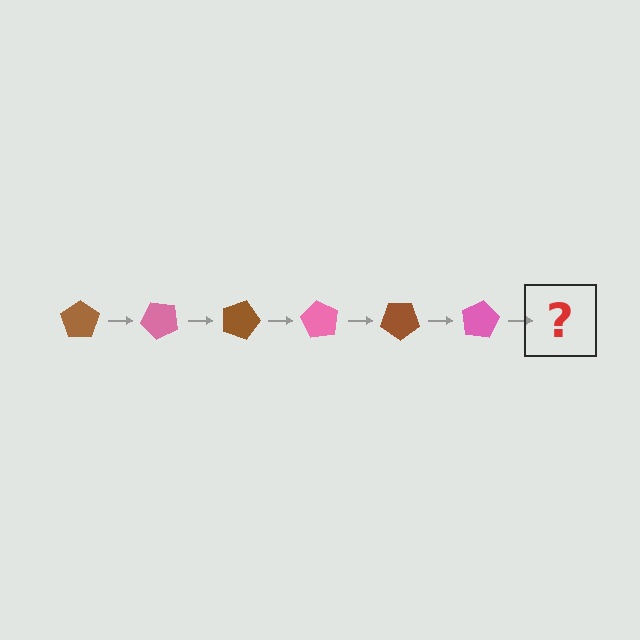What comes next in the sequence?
The next element should be a brown pentagon, rotated 270 degrees from the start.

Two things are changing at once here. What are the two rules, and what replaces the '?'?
The two rules are that it rotates 45 degrees each step and the color cycles through brown and pink. The '?' should be a brown pentagon, rotated 270 degrees from the start.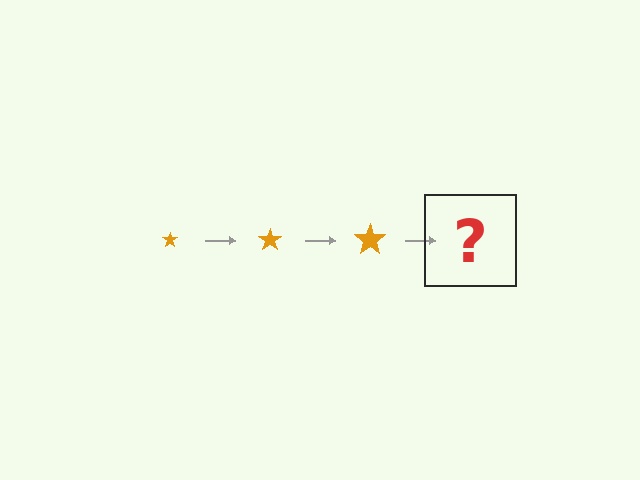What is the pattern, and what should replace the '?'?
The pattern is that the star gets progressively larger each step. The '?' should be an orange star, larger than the previous one.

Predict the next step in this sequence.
The next step is an orange star, larger than the previous one.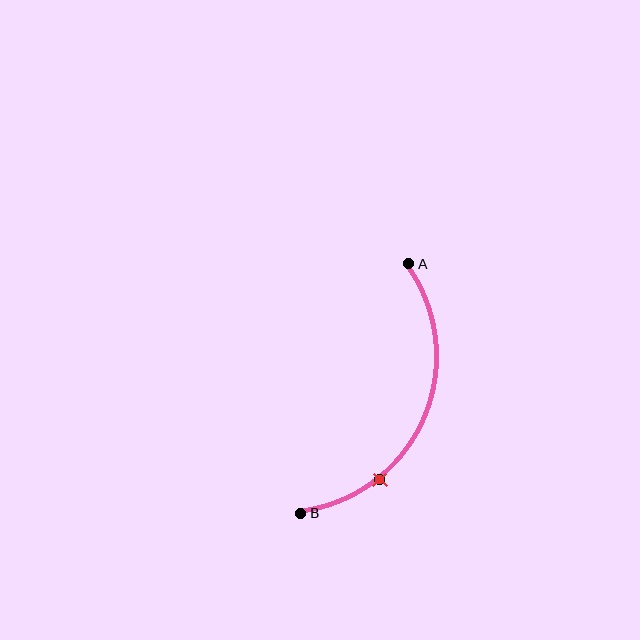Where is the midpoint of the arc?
The arc midpoint is the point on the curve farthest from the straight line joining A and B. It sits to the right of that line.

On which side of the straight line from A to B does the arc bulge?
The arc bulges to the right of the straight line connecting A and B.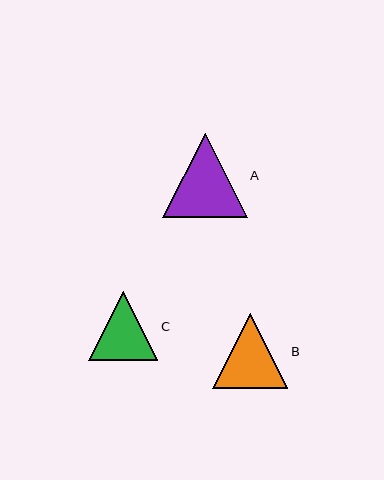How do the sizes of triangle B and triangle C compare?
Triangle B and triangle C are approximately the same size.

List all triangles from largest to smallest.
From largest to smallest: A, B, C.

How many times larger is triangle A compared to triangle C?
Triangle A is approximately 1.2 times the size of triangle C.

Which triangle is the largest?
Triangle A is the largest with a size of approximately 84 pixels.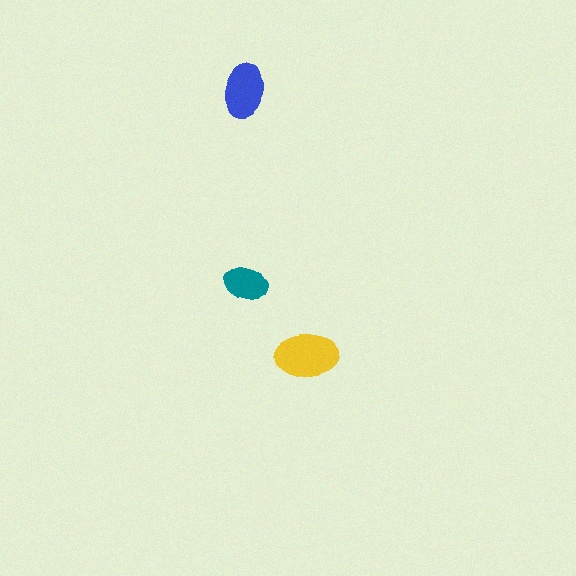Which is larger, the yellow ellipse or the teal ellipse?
The yellow one.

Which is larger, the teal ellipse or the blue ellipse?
The blue one.